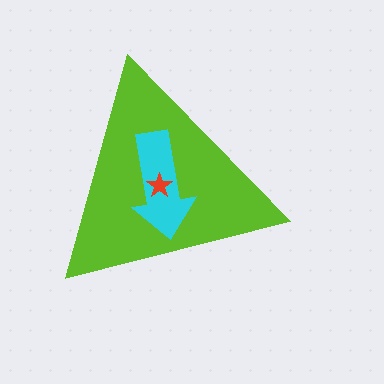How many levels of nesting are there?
3.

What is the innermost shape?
The red star.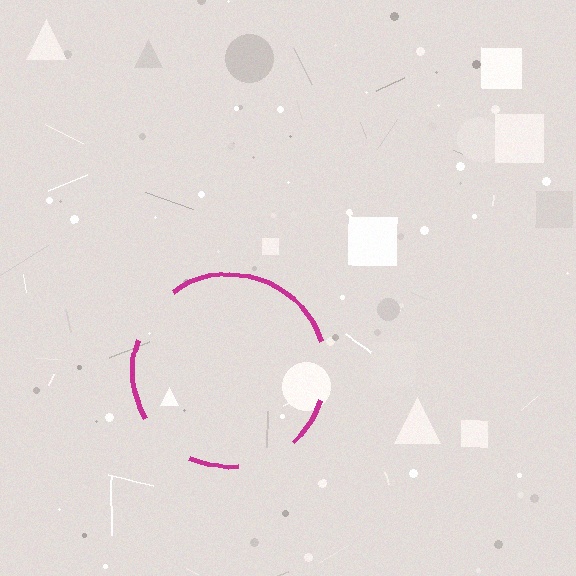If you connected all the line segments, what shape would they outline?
They would outline a circle.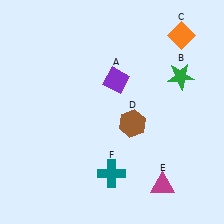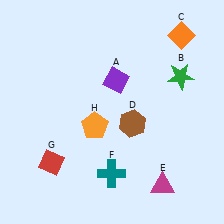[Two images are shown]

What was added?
A red diamond (G), an orange pentagon (H) were added in Image 2.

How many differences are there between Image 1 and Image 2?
There are 2 differences between the two images.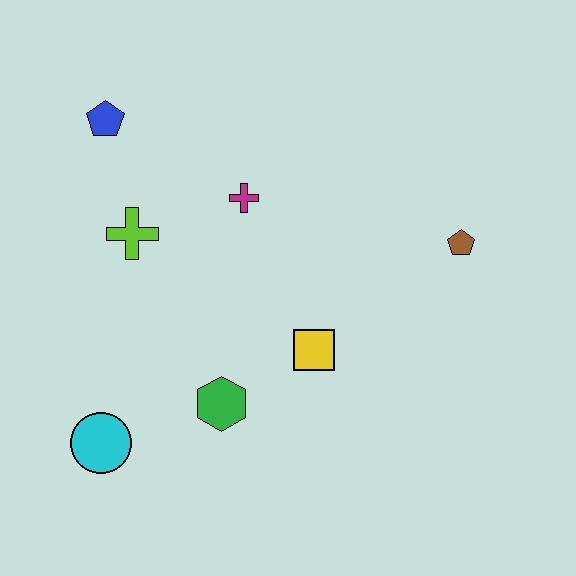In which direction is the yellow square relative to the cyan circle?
The yellow square is to the right of the cyan circle.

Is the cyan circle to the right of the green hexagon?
No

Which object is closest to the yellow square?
The green hexagon is closest to the yellow square.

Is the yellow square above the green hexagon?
Yes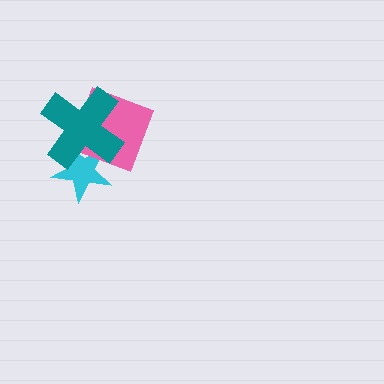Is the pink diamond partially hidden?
Yes, it is partially covered by another shape.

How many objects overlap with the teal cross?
2 objects overlap with the teal cross.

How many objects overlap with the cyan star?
2 objects overlap with the cyan star.